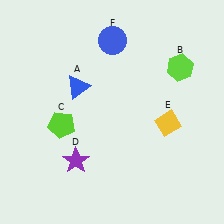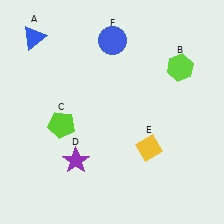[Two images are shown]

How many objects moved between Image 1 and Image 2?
2 objects moved between the two images.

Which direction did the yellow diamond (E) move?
The yellow diamond (E) moved down.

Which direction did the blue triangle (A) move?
The blue triangle (A) moved up.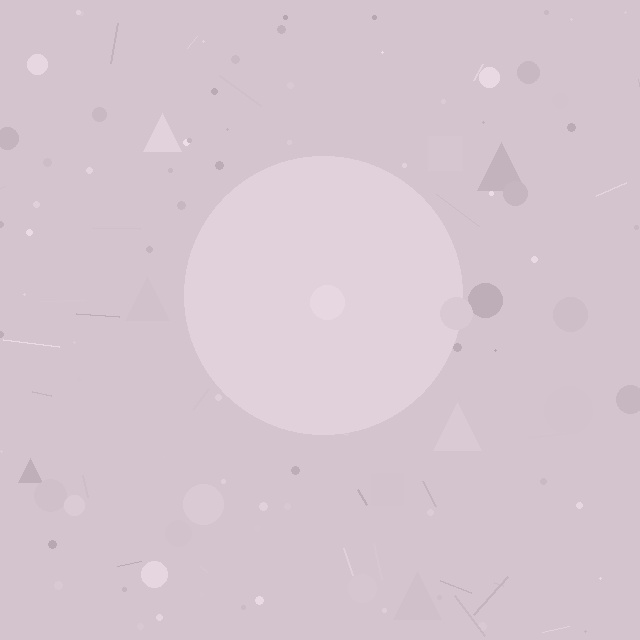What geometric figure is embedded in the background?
A circle is embedded in the background.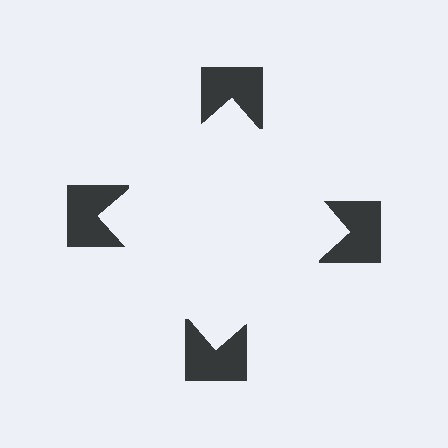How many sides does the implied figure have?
4 sides.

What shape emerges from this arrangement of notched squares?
An illusory square — its edges are inferred from the aligned wedge cuts in the notched squares, not physically drawn.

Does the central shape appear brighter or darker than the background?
It typically appears slightly brighter than the background, even though no actual brightness change is drawn.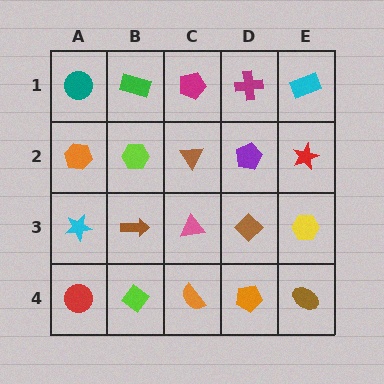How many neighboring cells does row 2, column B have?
4.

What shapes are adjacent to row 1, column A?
An orange hexagon (row 2, column A), a green rectangle (row 1, column B).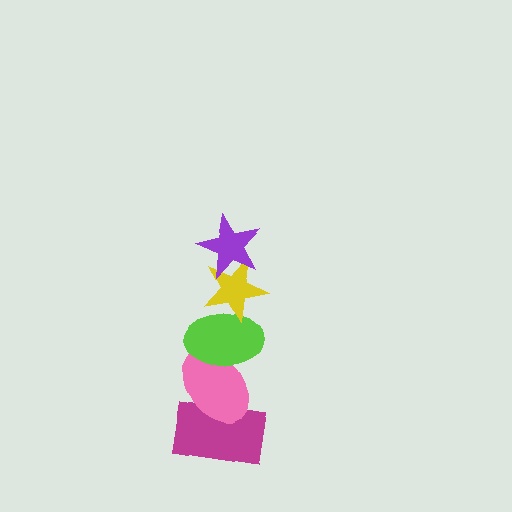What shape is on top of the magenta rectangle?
The pink ellipse is on top of the magenta rectangle.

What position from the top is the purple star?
The purple star is 1st from the top.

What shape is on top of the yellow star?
The purple star is on top of the yellow star.